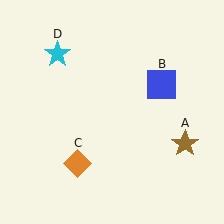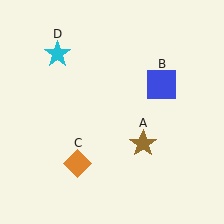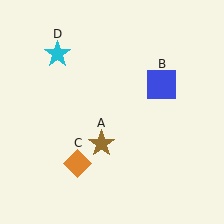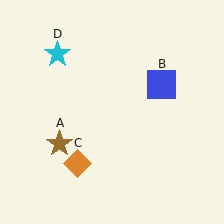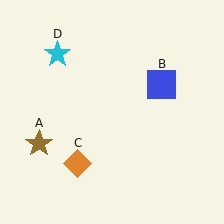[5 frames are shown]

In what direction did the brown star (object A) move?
The brown star (object A) moved left.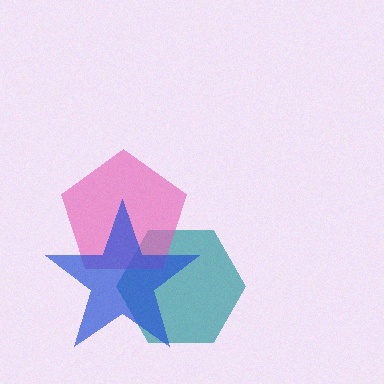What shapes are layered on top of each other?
The layered shapes are: a teal hexagon, a pink pentagon, a blue star.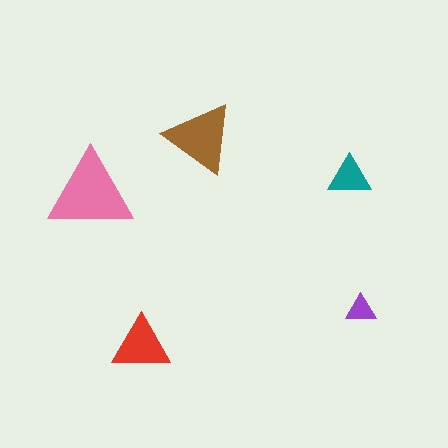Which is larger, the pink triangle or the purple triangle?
The pink one.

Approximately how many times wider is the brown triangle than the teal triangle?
About 1.5 times wider.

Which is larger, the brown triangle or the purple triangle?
The brown one.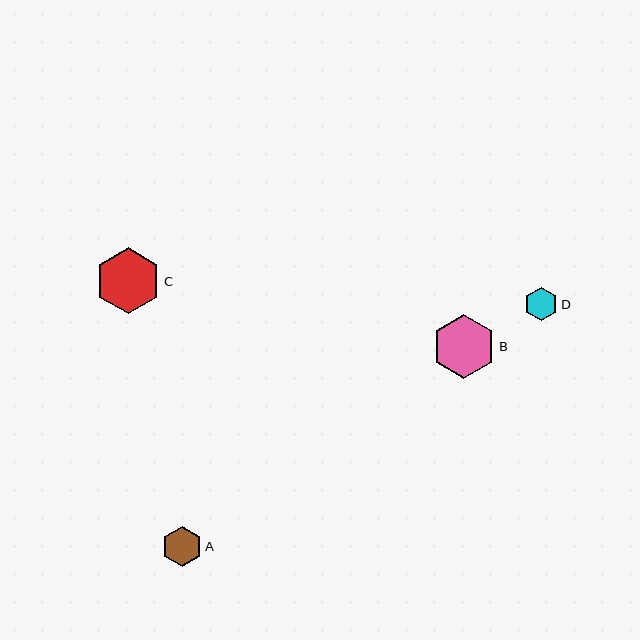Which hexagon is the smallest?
Hexagon D is the smallest with a size of approximately 33 pixels.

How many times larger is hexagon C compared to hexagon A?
Hexagon C is approximately 1.7 times the size of hexagon A.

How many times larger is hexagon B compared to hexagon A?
Hexagon B is approximately 1.6 times the size of hexagon A.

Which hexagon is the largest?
Hexagon C is the largest with a size of approximately 66 pixels.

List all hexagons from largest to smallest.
From largest to smallest: C, B, A, D.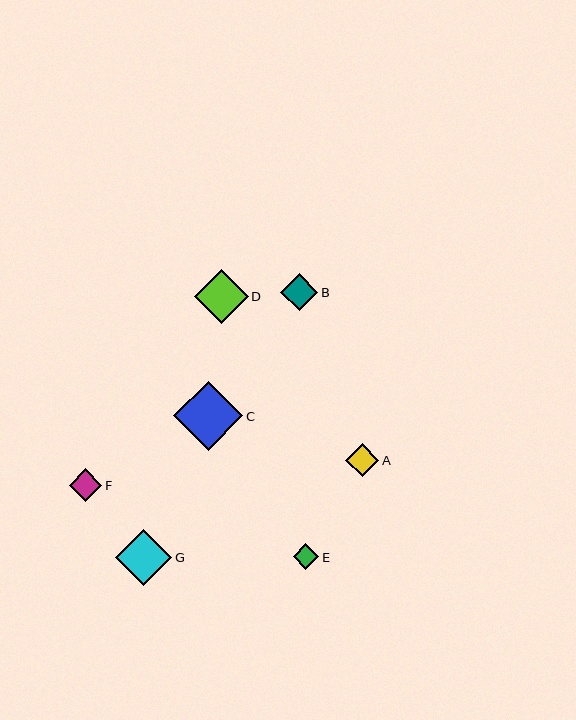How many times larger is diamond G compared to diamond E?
Diamond G is approximately 2.2 times the size of diamond E.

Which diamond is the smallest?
Diamond E is the smallest with a size of approximately 25 pixels.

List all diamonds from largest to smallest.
From largest to smallest: C, G, D, B, A, F, E.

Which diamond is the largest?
Diamond C is the largest with a size of approximately 69 pixels.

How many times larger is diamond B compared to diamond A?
Diamond B is approximately 1.1 times the size of diamond A.